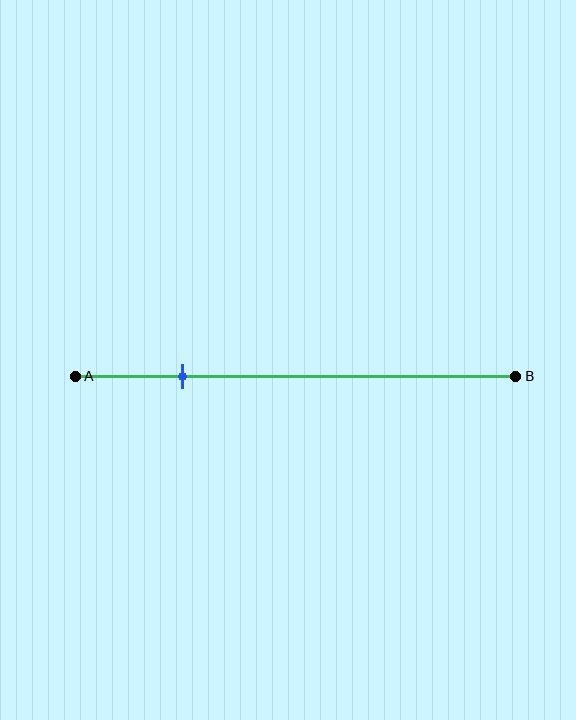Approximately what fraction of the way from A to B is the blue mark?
The blue mark is approximately 25% of the way from A to B.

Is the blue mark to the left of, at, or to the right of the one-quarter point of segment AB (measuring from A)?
The blue mark is approximately at the one-quarter point of segment AB.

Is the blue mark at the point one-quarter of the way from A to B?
Yes, the mark is approximately at the one-quarter point.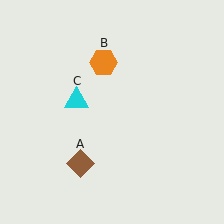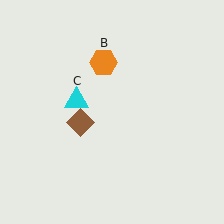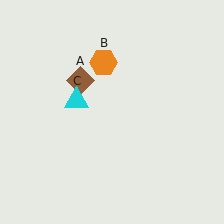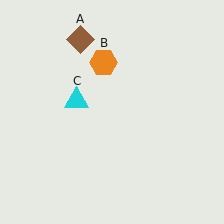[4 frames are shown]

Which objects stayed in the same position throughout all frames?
Orange hexagon (object B) and cyan triangle (object C) remained stationary.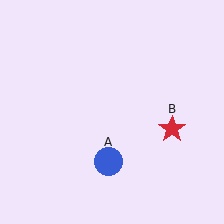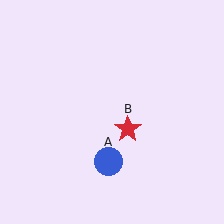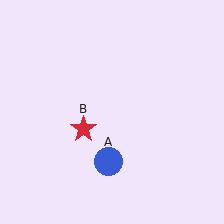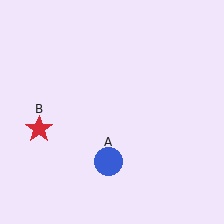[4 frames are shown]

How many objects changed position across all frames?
1 object changed position: red star (object B).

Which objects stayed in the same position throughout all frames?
Blue circle (object A) remained stationary.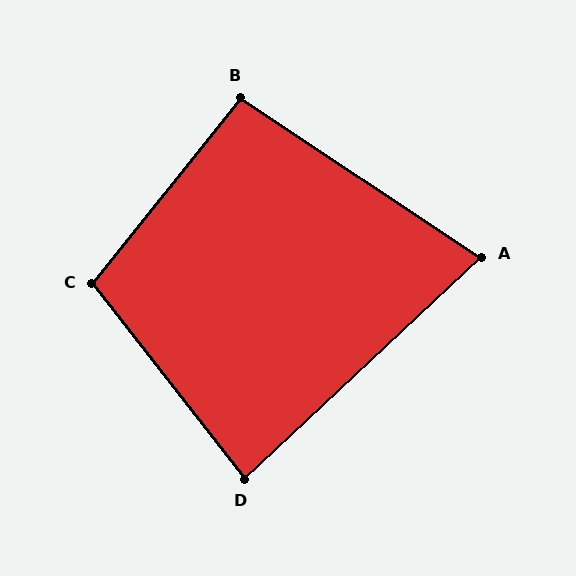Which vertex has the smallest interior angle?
A, at approximately 77 degrees.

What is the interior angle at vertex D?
Approximately 85 degrees (acute).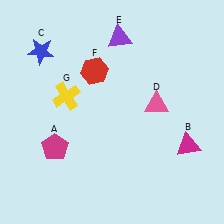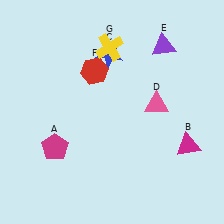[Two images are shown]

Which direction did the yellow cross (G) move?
The yellow cross (G) moved up.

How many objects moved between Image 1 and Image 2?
3 objects moved between the two images.